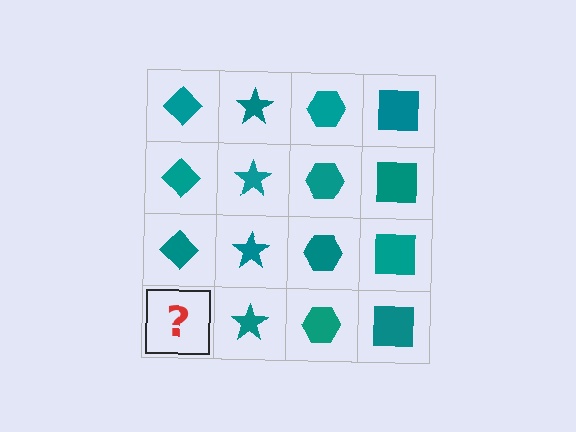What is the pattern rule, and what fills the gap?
The rule is that each column has a consistent shape. The gap should be filled with a teal diamond.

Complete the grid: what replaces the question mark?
The question mark should be replaced with a teal diamond.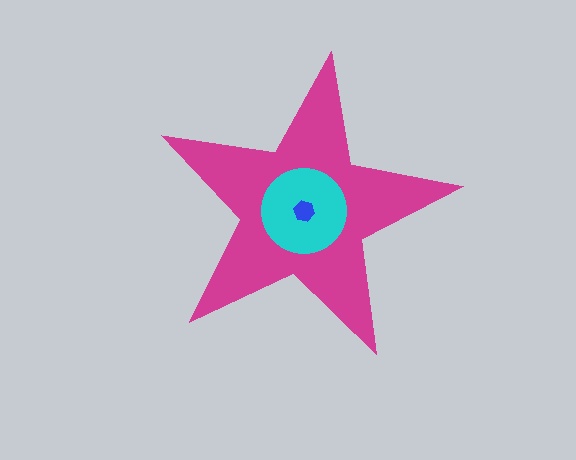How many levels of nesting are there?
3.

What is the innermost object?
The blue hexagon.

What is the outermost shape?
The magenta star.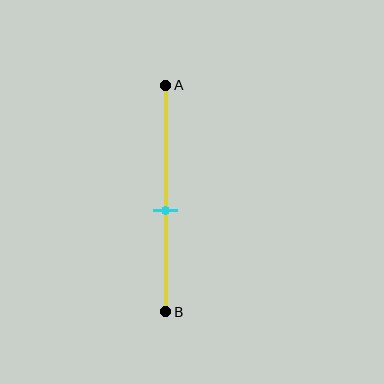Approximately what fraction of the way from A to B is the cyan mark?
The cyan mark is approximately 55% of the way from A to B.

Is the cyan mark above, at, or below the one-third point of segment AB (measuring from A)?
The cyan mark is below the one-third point of segment AB.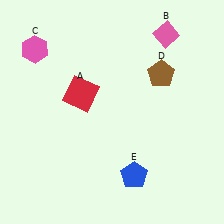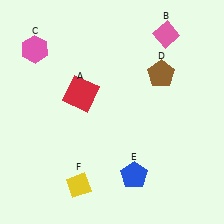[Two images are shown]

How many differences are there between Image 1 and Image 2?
There is 1 difference between the two images.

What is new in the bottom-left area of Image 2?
A yellow diamond (F) was added in the bottom-left area of Image 2.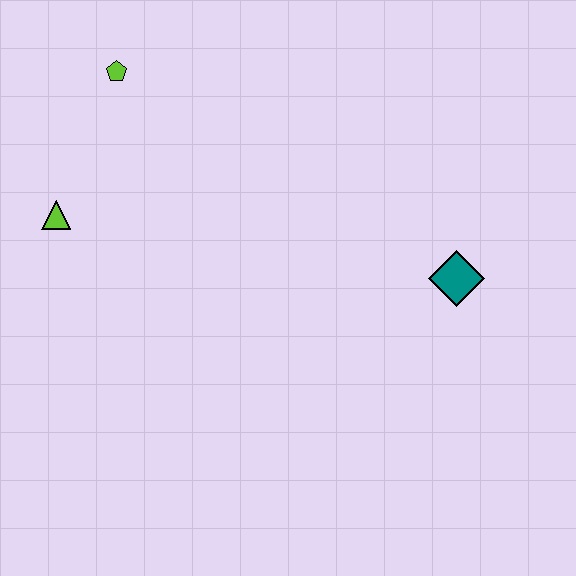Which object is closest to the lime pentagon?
The lime triangle is closest to the lime pentagon.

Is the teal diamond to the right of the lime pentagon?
Yes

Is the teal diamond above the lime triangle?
No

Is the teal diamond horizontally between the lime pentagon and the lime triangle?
No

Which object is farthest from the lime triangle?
The teal diamond is farthest from the lime triangle.